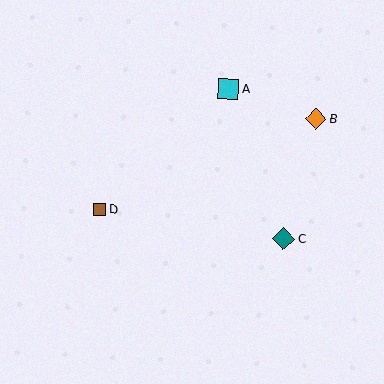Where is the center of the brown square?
The center of the brown square is at (100, 209).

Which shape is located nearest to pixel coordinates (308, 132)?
The orange diamond (labeled B) at (316, 119) is nearest to that location.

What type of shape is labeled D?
Shape D is a brown square.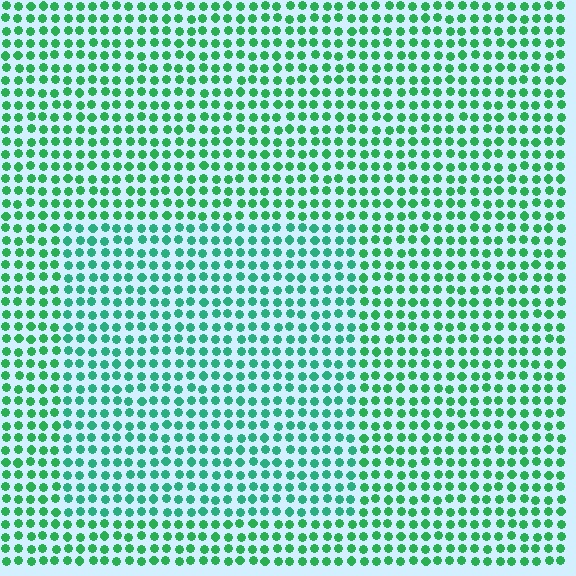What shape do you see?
I see a rectangle.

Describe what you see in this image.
The image is filled with small green elements in a uniform arrangement. A rectangle-shaped region is visible where the elements are tinted to a slightly different hue, forming a subtle color boundary.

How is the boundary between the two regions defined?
The boundary is defined purely by a slight shift in hue (about 21 degrees). Spacing, size, and orientation are identical on both sides.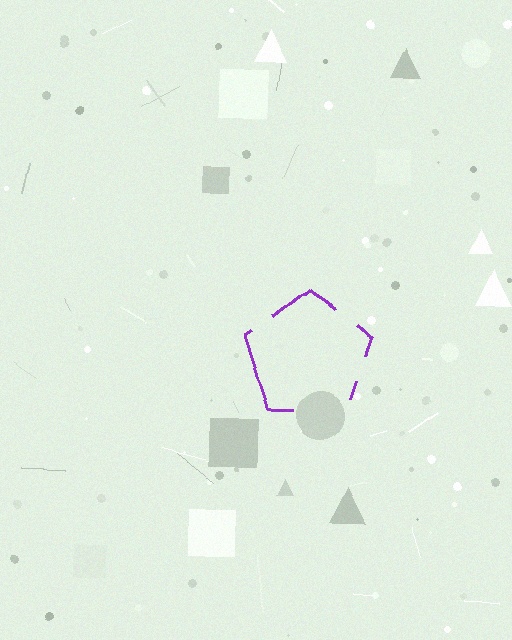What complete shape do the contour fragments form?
The contour fragments form a pentagon.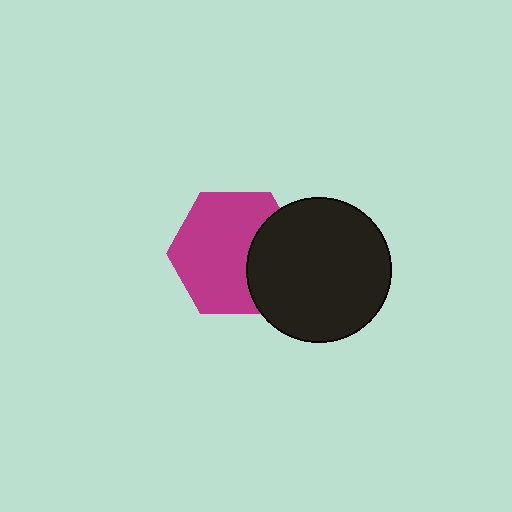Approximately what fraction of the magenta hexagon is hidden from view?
Roughly 30% of the magenta hexagon is hidden behind the black circle.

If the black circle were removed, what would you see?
You would see the complete magenta hexagon.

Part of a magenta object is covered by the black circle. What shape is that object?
It is a hexagon.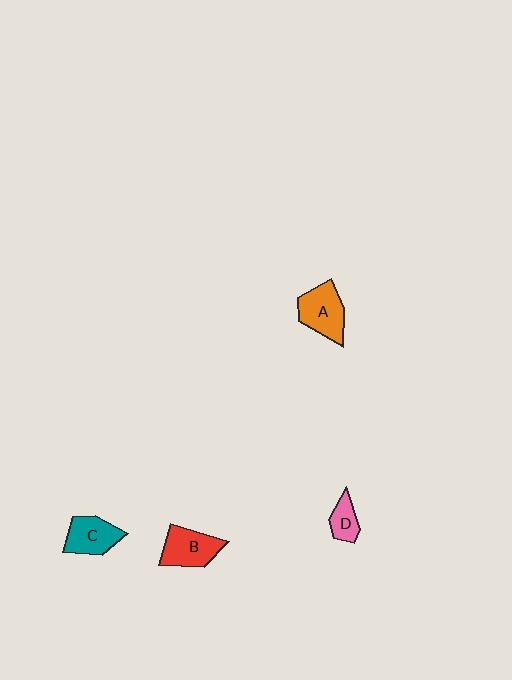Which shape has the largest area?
Shape A (orange).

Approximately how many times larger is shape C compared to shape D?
Approximately 1.7 times.